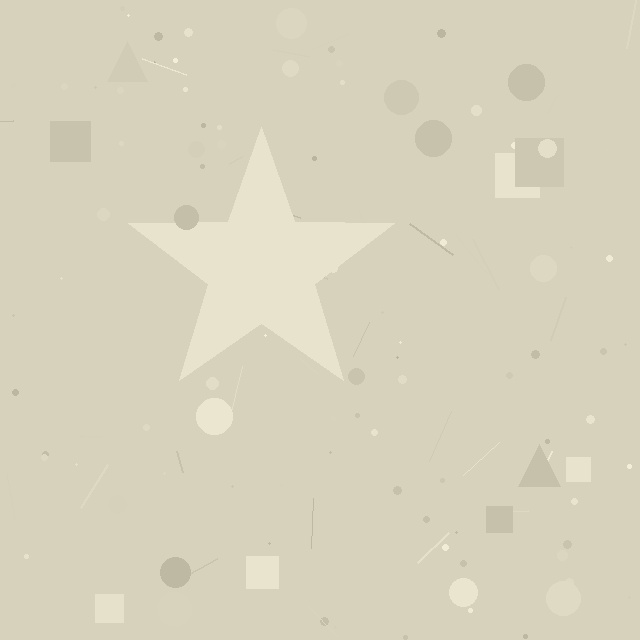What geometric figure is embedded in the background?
A star is embedded in the background.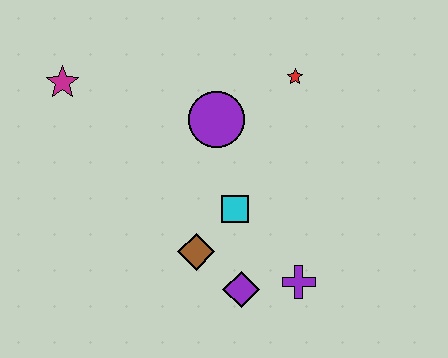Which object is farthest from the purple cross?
The magenta star is farthest from the purple cross.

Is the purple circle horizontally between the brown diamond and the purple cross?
Yes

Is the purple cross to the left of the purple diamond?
No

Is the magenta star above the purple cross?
Yes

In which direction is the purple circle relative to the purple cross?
The purple circle is above the purple cross.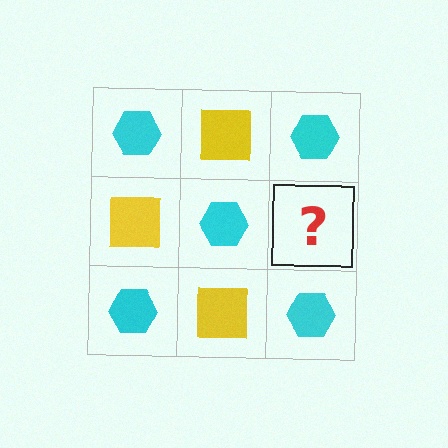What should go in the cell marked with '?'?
The missing cell should contain a yellow square.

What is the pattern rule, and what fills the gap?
The rule is that it alternates cyan hexagon and yellow square in a checkerboard pattern. The gap should be filled with a yellow square.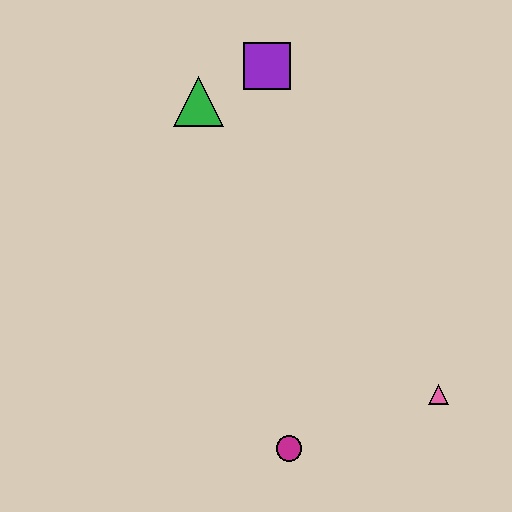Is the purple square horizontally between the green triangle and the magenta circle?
Yes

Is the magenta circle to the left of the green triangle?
No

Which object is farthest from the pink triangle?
The green triangle is farthest from the pink triangle.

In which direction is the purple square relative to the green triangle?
The purple square is to the right of the green triangle.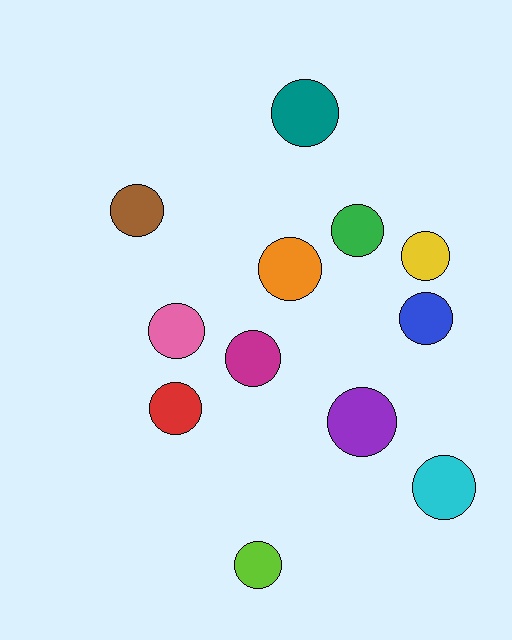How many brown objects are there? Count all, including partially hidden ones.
There is 1 brown object.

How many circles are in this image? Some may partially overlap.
There are 12 circles.